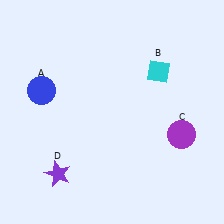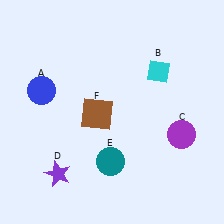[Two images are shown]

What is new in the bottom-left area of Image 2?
A teal circle (E) was added in the bottom-left area of Image 2.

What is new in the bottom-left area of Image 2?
A brown square (F) was added in the bottom-left area of Image 2.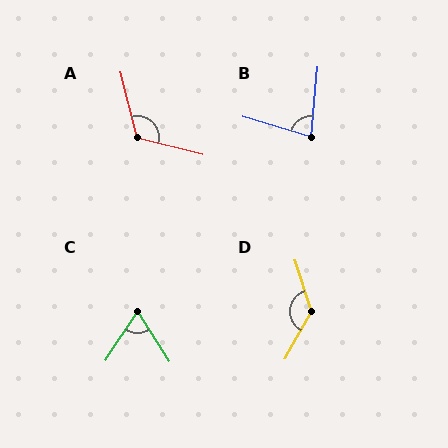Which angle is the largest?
D, at approximately 134 degrees.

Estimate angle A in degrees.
Approximately 118 degrees.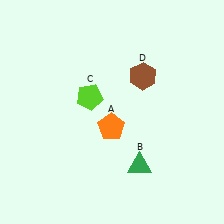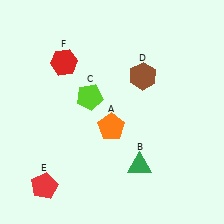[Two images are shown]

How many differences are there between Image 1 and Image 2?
There are 2 differences between the two images.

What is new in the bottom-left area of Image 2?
A red pentagon (E) was added in the bottom-left area of Image 2.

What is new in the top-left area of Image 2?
A red hexagon (F) was added in the top-left area of Image 2.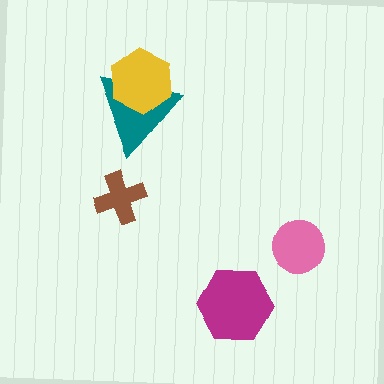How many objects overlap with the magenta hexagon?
0 objects overlap with the magenta hexagon.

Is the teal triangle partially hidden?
Yes, it is partially covered by another shape.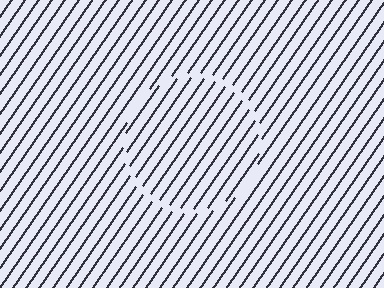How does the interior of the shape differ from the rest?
The interior of the shape contains the same grating, shifted by half a period — the contour is defined by the phase discontinuity where line-ends from the inner and outer gratings abut.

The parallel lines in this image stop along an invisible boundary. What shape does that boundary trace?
An illusory circle. The interior of the shape contains the same grating, shifted by half a period — the contour is defined by the phase discontinuity where line-ends from the inner and outer gratings abut.